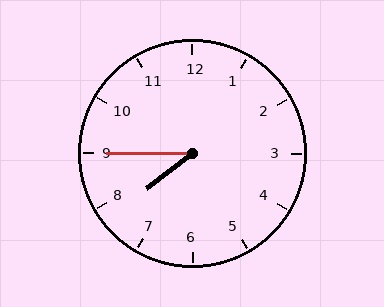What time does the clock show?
7:45.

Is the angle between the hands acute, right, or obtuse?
It is acute.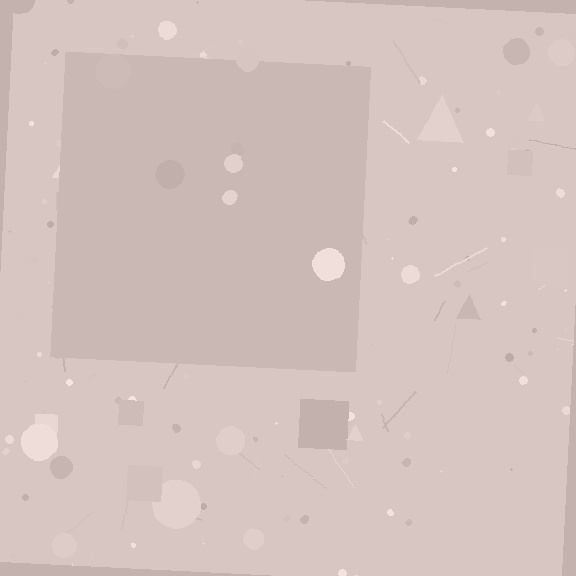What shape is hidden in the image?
A square is hidden in the image.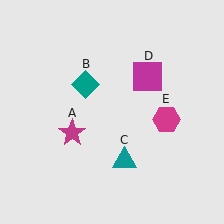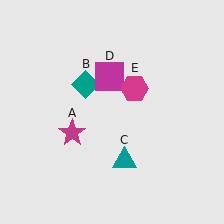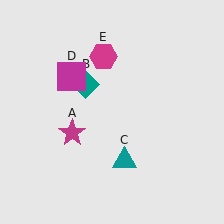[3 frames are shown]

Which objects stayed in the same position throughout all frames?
Magenta star (object A) and teal diamond (object B) and teal triangle (object C) remained stationary.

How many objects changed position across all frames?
2 objects changed position: magenta square (object D), magenta hexagon (object E).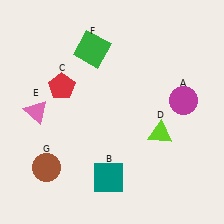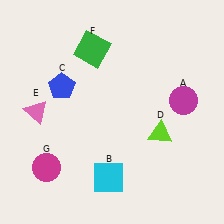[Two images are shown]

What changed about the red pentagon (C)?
In Image 1, C is red. In Image 2, it changed to blue.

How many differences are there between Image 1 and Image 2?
There are 3 differences between the two images.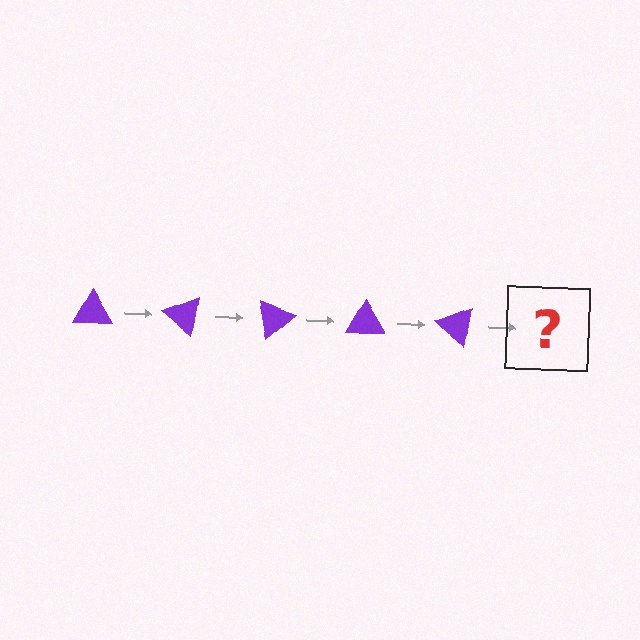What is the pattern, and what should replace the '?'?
The pattern is that the triangle rotates 40 degrees each step. The '?' should be a purple triangle rotated 200 degrees.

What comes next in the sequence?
The next element should be a purple triangle rotated 200 degrees.